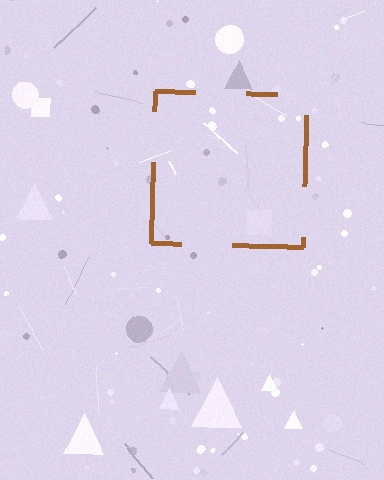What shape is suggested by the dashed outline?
The dashed outline suggests a square.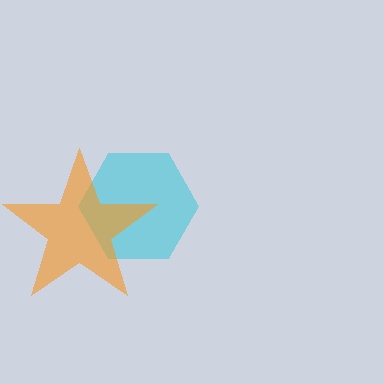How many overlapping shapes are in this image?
There are 2 overlapping shapes in the image.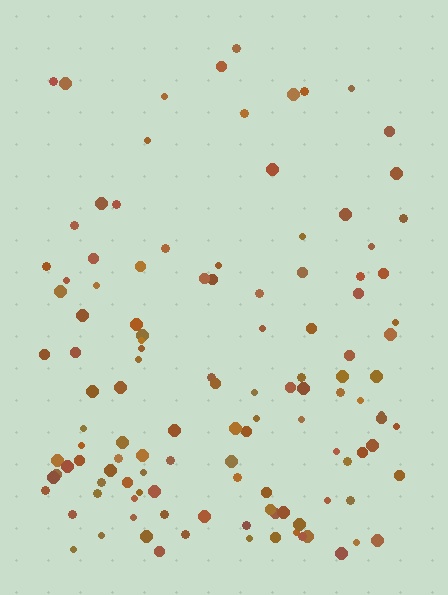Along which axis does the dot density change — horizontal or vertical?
Vertical.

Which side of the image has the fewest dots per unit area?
The top.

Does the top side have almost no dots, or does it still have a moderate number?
Still a moderate number, just noticeably fewer than the bottom.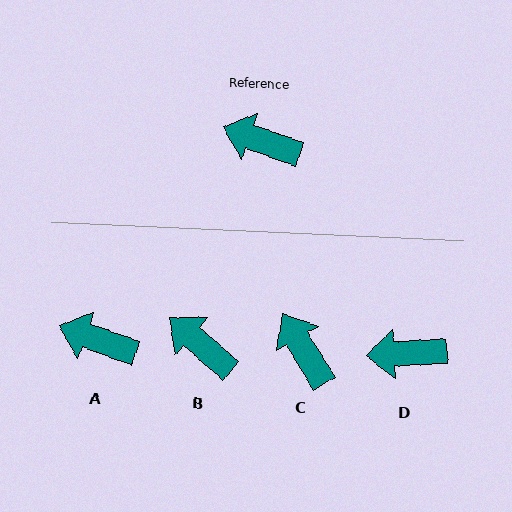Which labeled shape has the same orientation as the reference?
A.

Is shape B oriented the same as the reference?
No, it is off by about 22 degrees.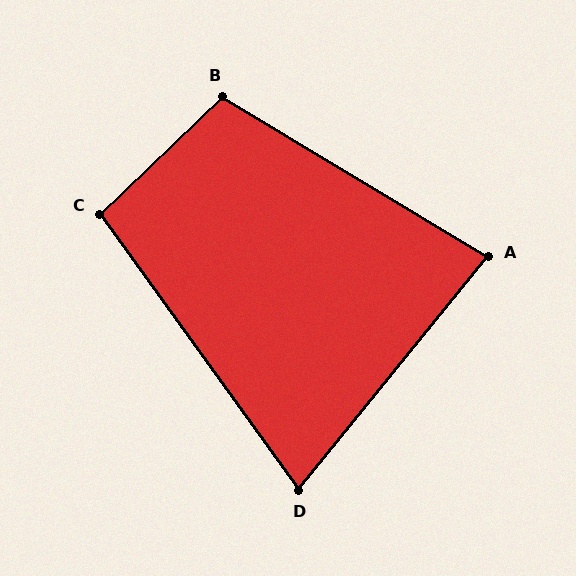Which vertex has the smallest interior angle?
D, at approximately 75 degrees.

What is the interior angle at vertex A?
Approximately 82 degrees (acute).